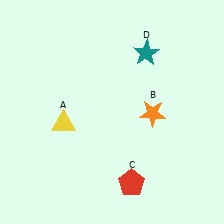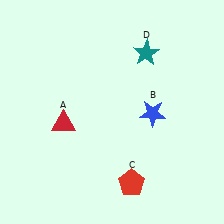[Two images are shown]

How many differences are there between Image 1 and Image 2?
There are 2 differences between the two images.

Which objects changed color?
A changed from yellow to red. B changed from orange to blue.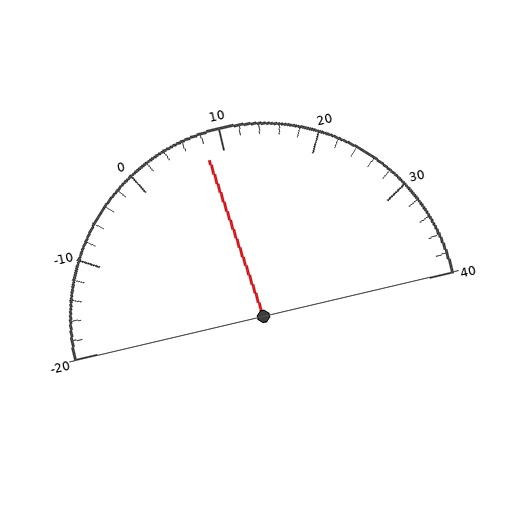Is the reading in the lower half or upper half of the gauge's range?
The reading is in the lower half of the range (-20 to 40).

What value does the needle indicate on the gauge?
The needle indicates approximately 8.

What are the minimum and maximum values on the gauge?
The gauge ranges from -20 to 40.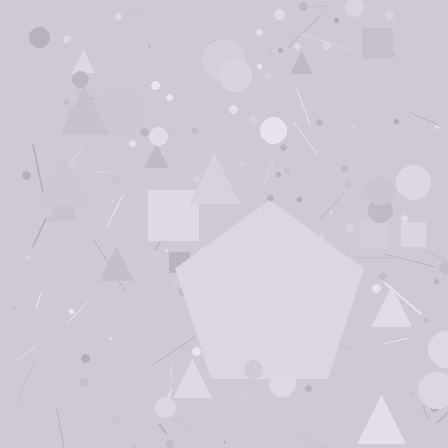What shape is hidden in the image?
A pentagon is hidden in the image.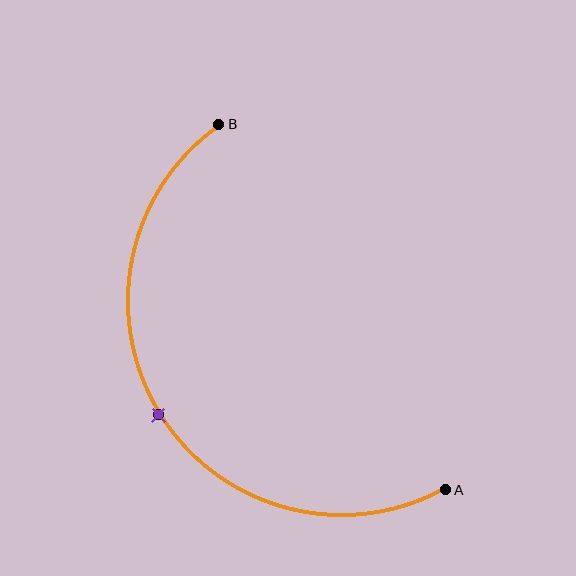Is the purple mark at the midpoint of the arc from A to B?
Yes. The purple mark lies on the arc at equal arc-length from both A and B — it is the arc midpoint.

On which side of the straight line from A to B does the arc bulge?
The arc bulges to the left of the straight line connecting A and B.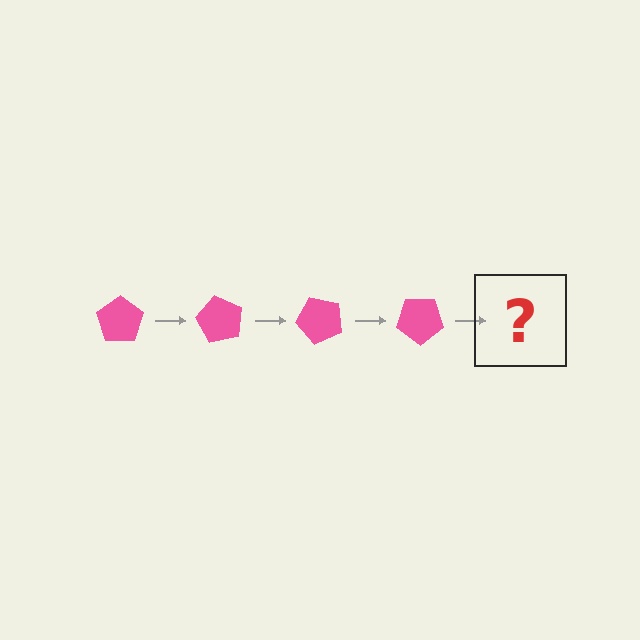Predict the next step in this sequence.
The next step is a pink pentagon rotated 240 degrees.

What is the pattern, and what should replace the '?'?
The pattern is that the pentagon rotates 60 degrees each step. The '?' should be a pink pentagon rotated 240 degrees.